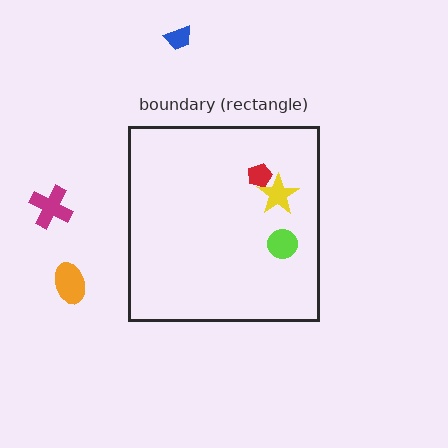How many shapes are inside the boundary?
3 inside, 3 outside.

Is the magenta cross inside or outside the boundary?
Outside.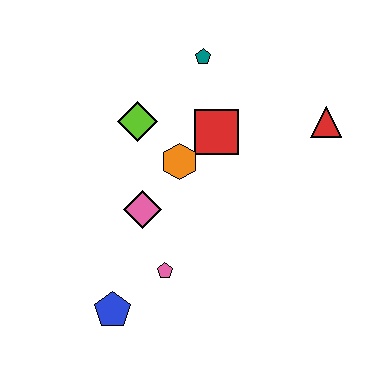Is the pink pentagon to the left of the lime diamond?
No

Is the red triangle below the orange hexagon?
No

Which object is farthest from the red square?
The blue pentagon is farthest from the red square.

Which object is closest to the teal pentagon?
The red square is closest to the teal pentagon.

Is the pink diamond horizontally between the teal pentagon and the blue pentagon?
Yes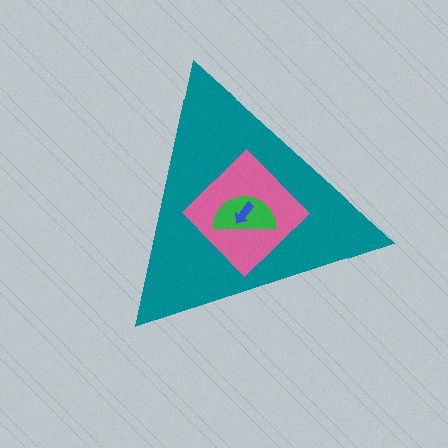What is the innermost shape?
The blue arrow.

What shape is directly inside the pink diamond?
The green semicircle.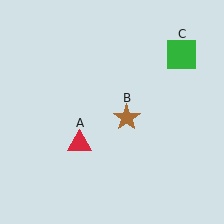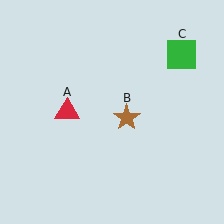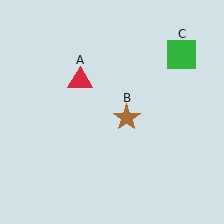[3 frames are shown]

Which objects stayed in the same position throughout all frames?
Brown star (object B) and green square (object C) remained stationary.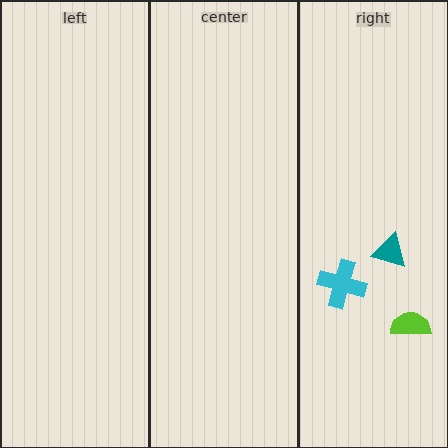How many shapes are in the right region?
3.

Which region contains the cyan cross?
The right region.